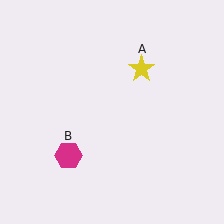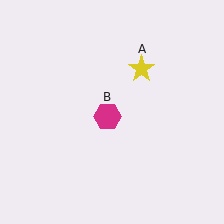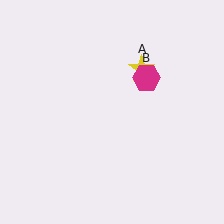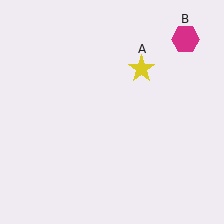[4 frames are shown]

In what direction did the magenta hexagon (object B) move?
The magenta hexagon (object B) moved up and to the right.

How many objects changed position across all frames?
1 object changed position: magenta hexagon (object B).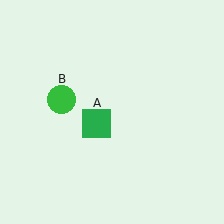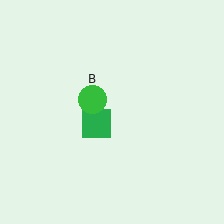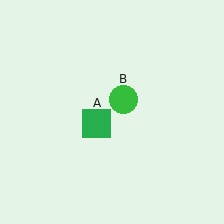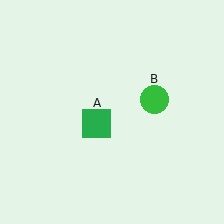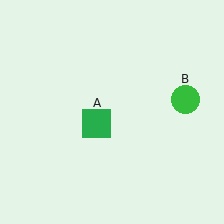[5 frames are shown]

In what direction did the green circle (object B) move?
The green circle (object B) moved right.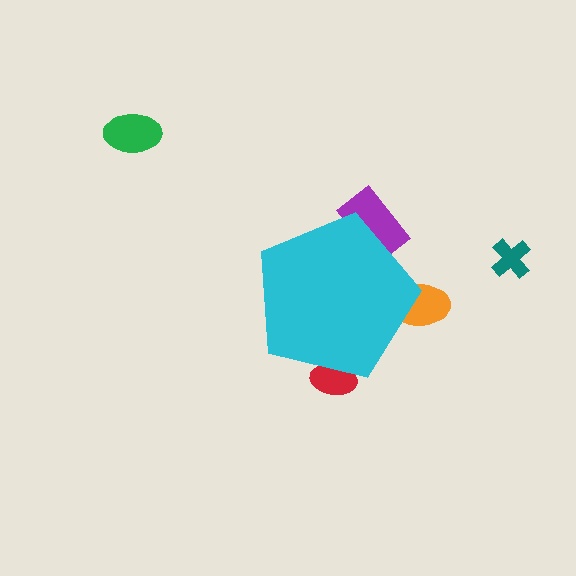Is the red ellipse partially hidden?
Yes, the red ellipse is partially hidden behind the cyan pentagon.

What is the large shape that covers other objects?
A cyan pentagon.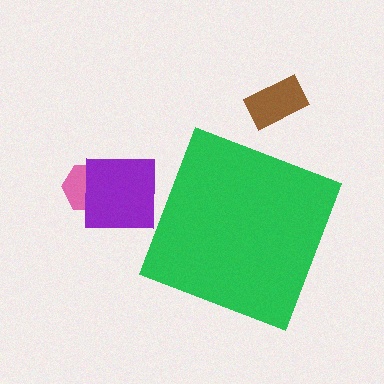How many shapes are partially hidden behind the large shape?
0 shapes are partially hidden.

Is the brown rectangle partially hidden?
No, the brown rectangle is fully visible.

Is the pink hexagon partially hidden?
No, the pink hexagon is fully visible.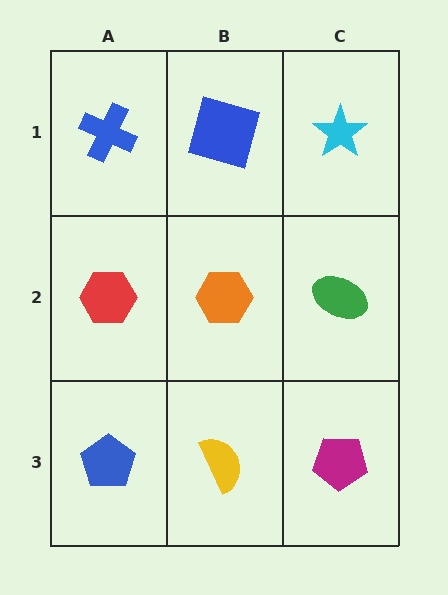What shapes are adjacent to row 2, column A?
A blue cross (row 1, column A), a blue pentagon (row 3, column A), an orange hexagon (row 2, column B).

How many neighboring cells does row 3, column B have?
3.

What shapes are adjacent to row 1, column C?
A green ellipse (row 2, column C), a blue square (row 1, column B).